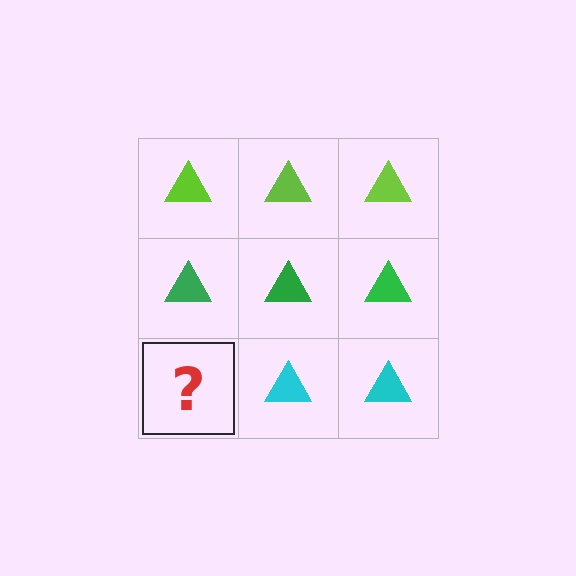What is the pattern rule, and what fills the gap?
The rule is that each row has a consistent color. The gap should be filled with a cyan triangle.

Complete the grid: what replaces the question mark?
The question mark should be replaced with a cyan triangle.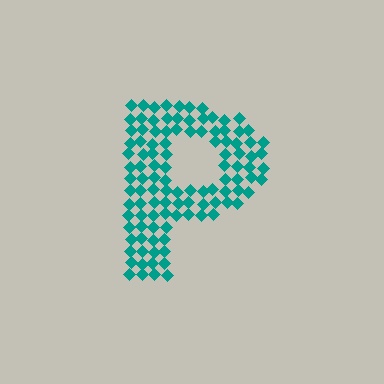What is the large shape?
The large shape is the letter P.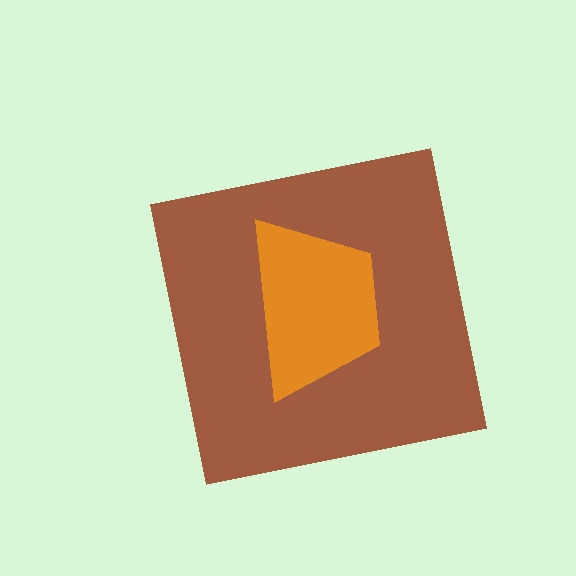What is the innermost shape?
The orange trapezoid.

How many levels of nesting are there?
2.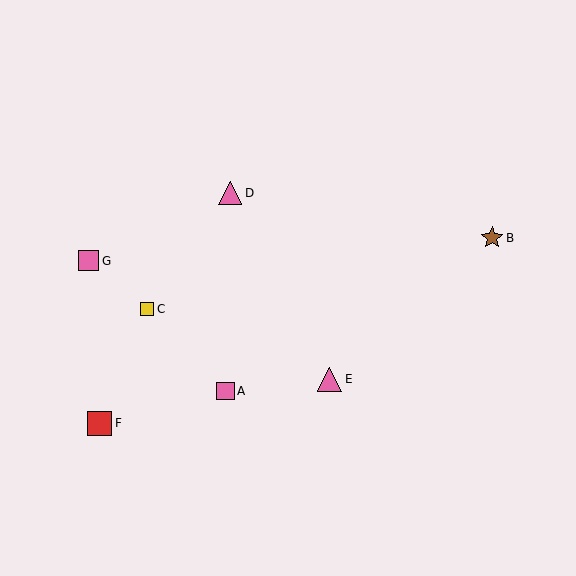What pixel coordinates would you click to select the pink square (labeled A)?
Click at (226, 391) to select the pink square A.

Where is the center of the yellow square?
The center of the yellow square is at (147, 309).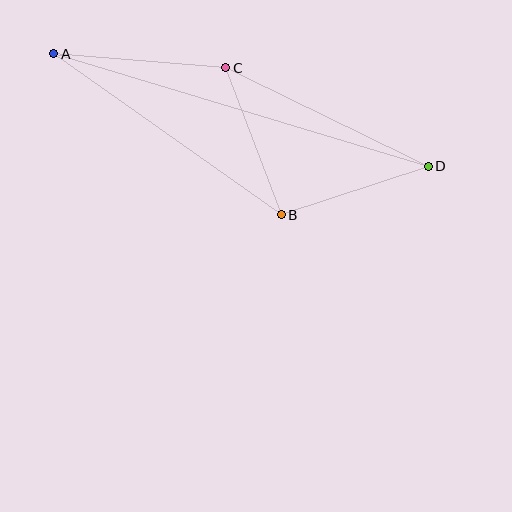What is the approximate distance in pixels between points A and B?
The distance between A and B is approximately 279 pixels.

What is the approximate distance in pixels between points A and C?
The distance between A and C is approximately 173 pixels.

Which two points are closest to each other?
Points B and D are closest to each other.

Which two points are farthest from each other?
Points A and D are farthest from each other.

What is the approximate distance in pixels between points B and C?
The distance between B and C is approximately 157 pixels.